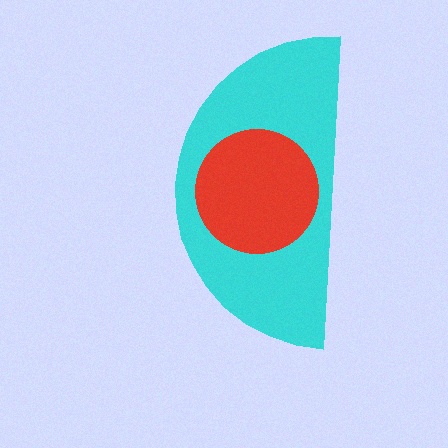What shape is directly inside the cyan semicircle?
The red circle.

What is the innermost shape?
The red circle.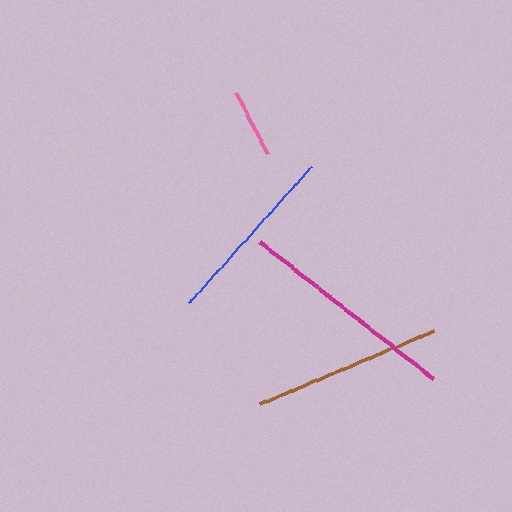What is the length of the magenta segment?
The magenta segment is approximately 222 pixels long.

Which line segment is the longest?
The magenta line is the longest at approximately 222 pixels.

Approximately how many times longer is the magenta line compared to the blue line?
The magenta line is approximately 1.2 times the length of the blue line.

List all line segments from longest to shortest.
From longest to shortest: magenta, brown, blue, pink.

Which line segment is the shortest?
The pink line is the shortest at approximately 68 pixels.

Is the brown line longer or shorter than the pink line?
The brown line is longer than the pink line.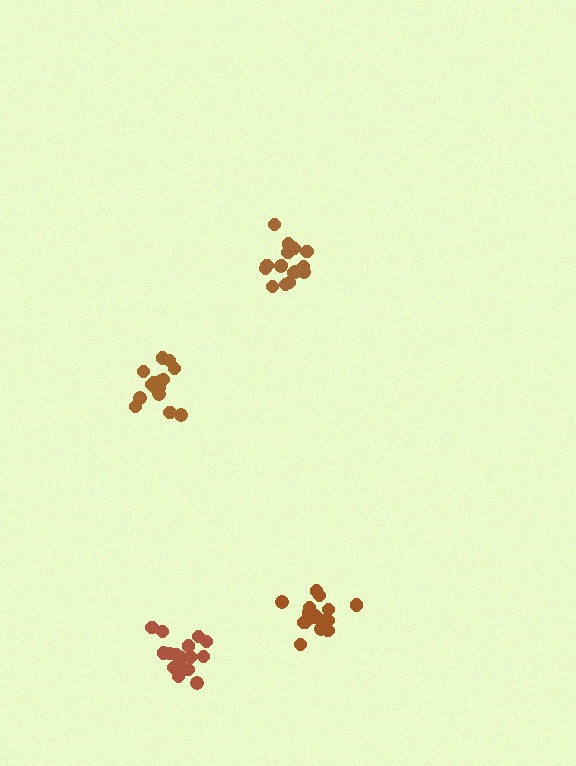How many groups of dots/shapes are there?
There are 4 groups.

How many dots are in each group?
Group 1: 17 dots, Group 2: 16 dots, Group 3: 15 dots, Group 4: 16 dots (64 total).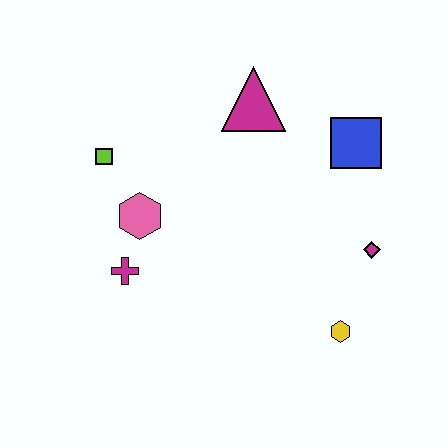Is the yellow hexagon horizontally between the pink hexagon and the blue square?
Yes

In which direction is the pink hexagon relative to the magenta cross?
The pink hexagon is above the magenta cross.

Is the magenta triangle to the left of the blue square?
Yes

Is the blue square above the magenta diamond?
Yes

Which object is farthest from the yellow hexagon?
The lime square is farthest from the yellow hexagon.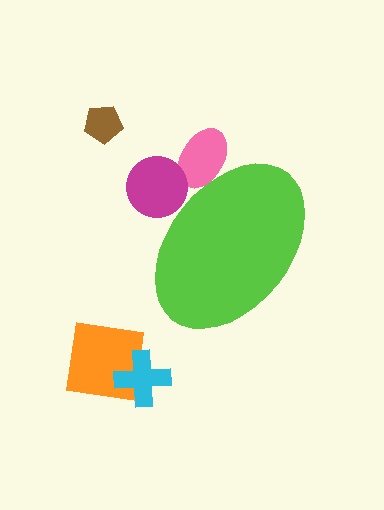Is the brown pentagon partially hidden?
No, the brown pentagon is fully visible.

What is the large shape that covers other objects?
A lime ellipse.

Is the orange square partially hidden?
No, the orange square is fully visible.